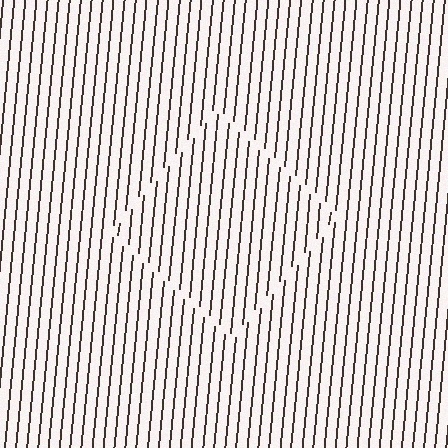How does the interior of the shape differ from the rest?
The interior of the shape contains the same grating, shifted by half a period — the contour is defined by the phase discontinuity where line-ends from the inner and outer gratings abut.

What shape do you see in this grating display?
An illusory square. The interior of the shape contains the same grating, shifted by half a period — the contour is defined by the phase discontinuity where line-ends from the inner and outer gratings abut.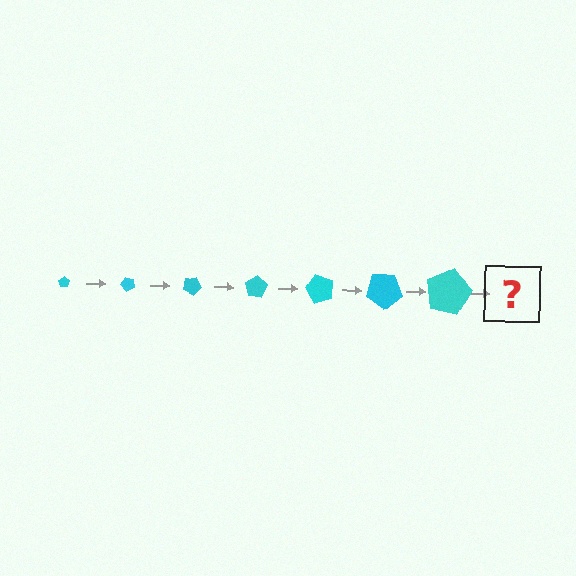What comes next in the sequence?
The next element should be a pentagon, larger than the previous one and rotated 350 degrees from the start.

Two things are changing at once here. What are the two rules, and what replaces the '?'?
The two rules are that the pentagon grows larger each step and it rotates 50 degrees each step. The '?' should be a pentagon, larger than the previous one and rotated 350 degrees from the start.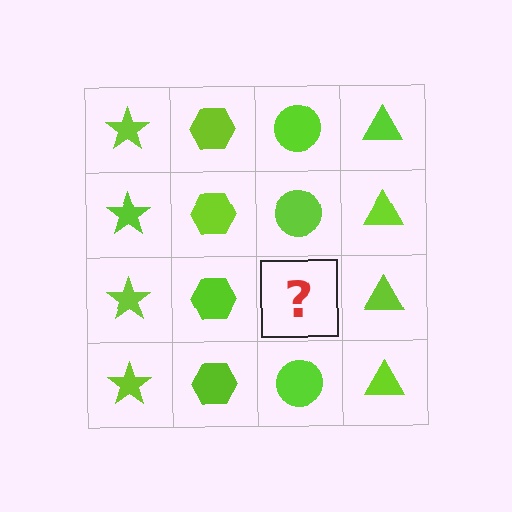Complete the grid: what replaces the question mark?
The question mark should be replaced with a lime circle.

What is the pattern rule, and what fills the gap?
The rule is that each column has a consistent shape. The gap should be filled with a lime circle.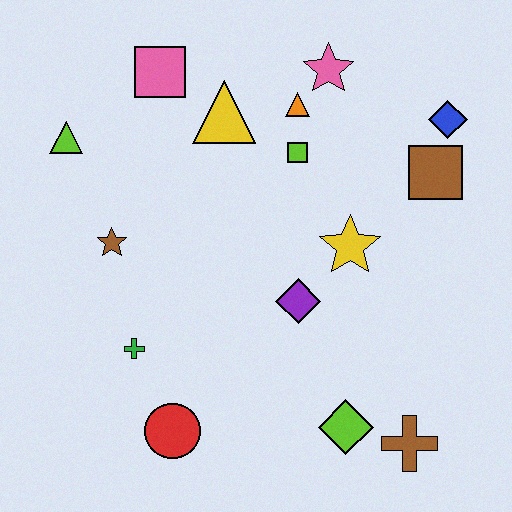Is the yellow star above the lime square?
No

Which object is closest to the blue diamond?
The brown square is closest to the blue diamond.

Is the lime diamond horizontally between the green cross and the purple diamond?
No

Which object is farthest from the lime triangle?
The brown cross is farthest from the lime triangle.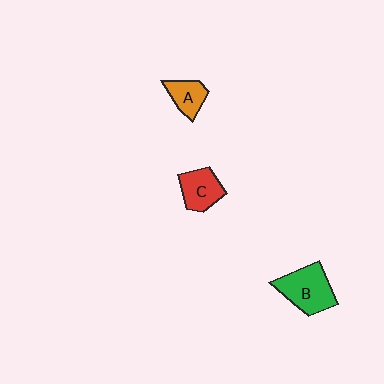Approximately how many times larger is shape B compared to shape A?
Approximately 1.8 times.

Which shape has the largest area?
Shape B (green).